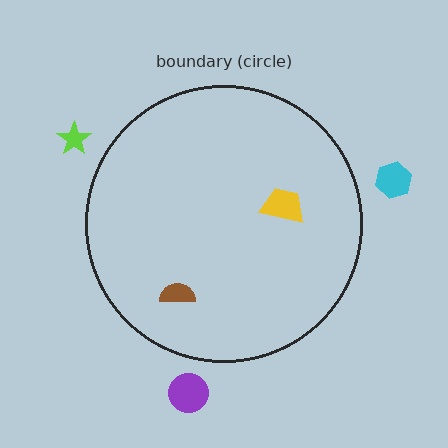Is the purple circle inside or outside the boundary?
Outside.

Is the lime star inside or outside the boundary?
Outside.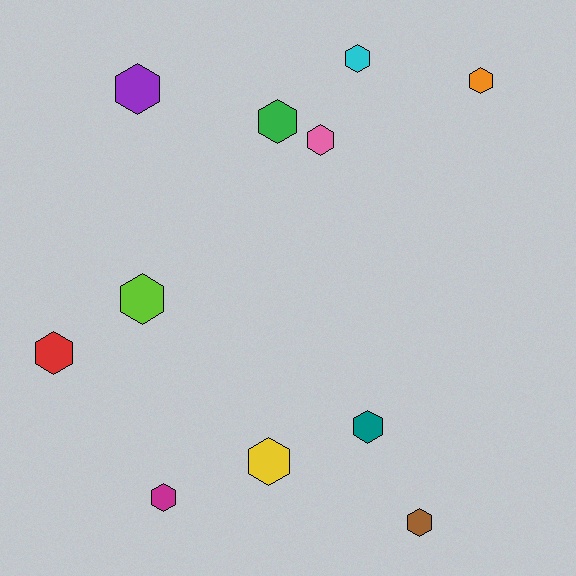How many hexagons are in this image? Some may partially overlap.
There are 11 hexagons.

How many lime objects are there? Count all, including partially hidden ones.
There is 1 lime object.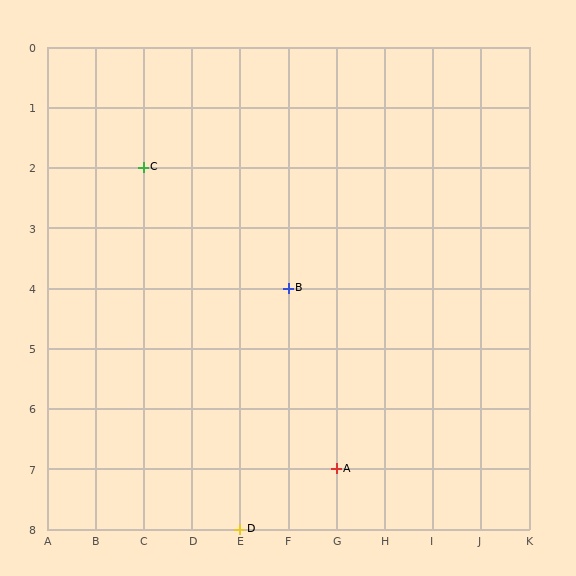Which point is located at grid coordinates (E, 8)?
Point D is at (E, 8).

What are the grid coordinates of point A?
Point A is at grid coordinates (G, 7).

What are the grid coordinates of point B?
Point B is at grid coordinates (F, 4).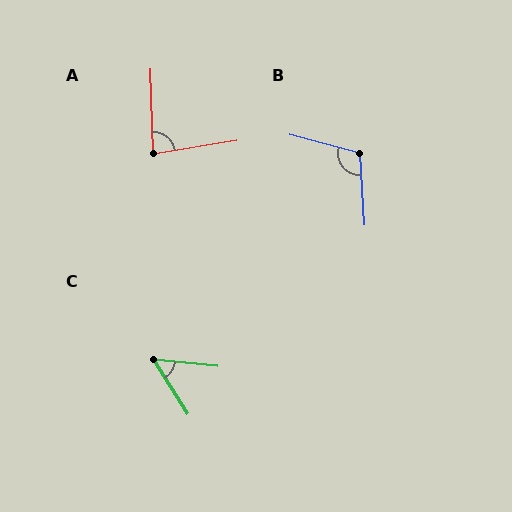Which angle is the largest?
B, at approximately 109 degrees.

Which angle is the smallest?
C, at approximately 52 degrees.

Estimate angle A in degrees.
Approximately 82 degrees.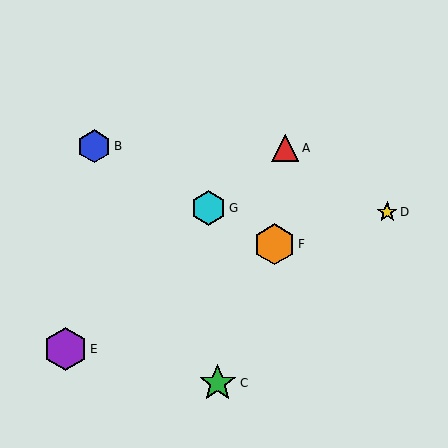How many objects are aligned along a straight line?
3 objects (B, F, G) are aligned along a straight line.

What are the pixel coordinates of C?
Object C is at (218, 383).